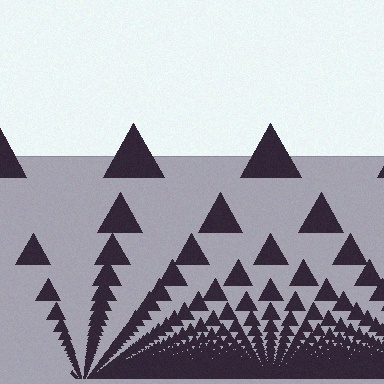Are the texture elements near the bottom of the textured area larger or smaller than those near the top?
Smaller. The gradient is inverted — elements near the bottom are smaller and denser.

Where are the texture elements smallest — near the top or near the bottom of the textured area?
Near the bottom.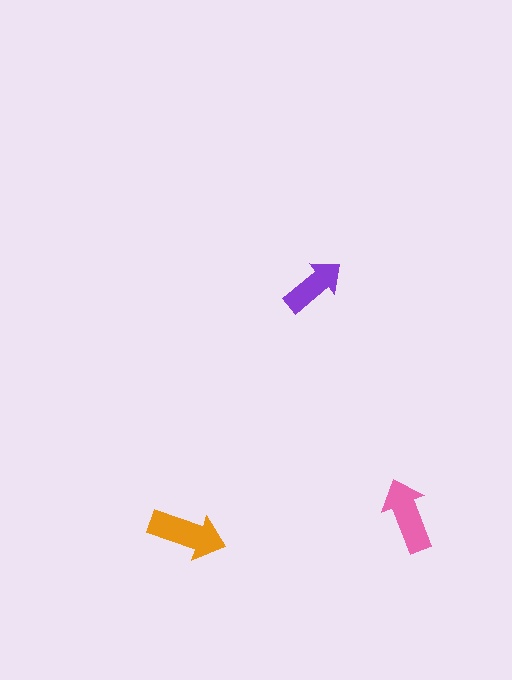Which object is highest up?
The purple arrow is topmost.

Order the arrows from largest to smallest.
the orange one, the pink one, the purple one.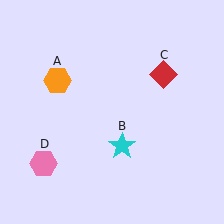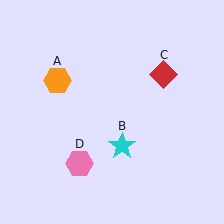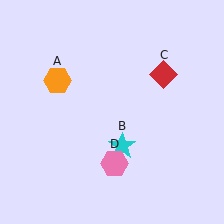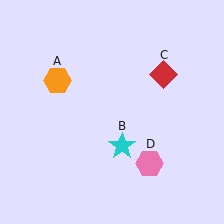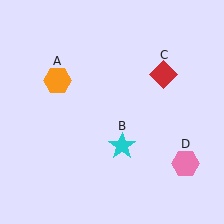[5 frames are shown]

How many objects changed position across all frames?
1 object changed position: pink hexagon (object D).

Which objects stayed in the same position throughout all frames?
Orange hexagon (object A) and cyan star (object B) and red diamond (object C) remained stationary.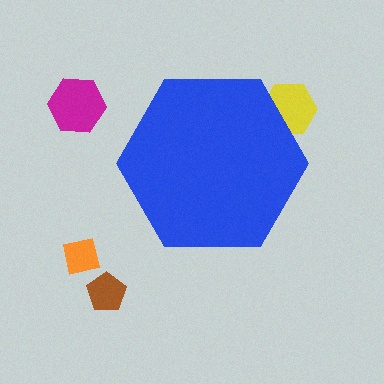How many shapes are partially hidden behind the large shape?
1 shape is partially hidden.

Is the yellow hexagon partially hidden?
Yes, the yellow hexagon is partially hidden behind the blue hexagon.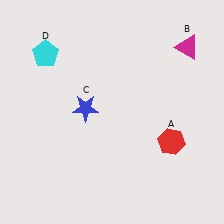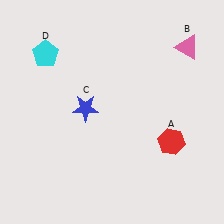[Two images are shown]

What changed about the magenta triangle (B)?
In Image 1, B is magenta. In Image 2, it changed to pink.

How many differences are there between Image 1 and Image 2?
There is 1 difference between the two images.